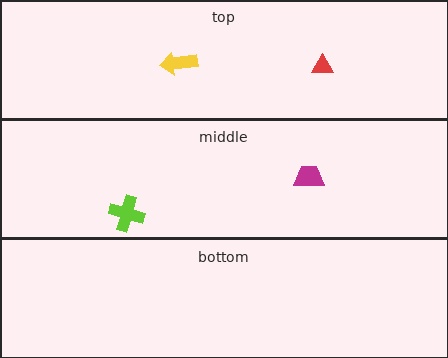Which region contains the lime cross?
The middle region.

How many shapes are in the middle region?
2.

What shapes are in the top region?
The red triangle, the yellow arrow.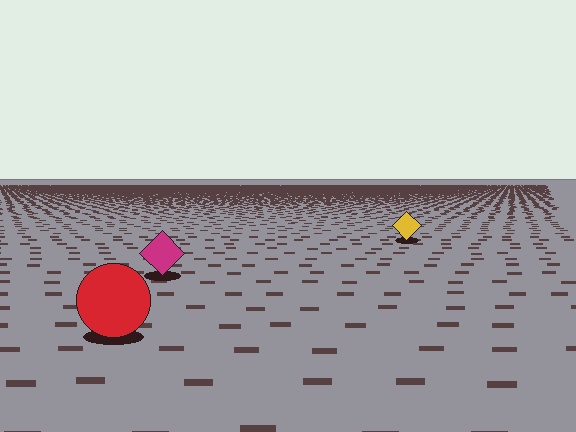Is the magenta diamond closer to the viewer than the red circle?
No. The red circle is closer — you can tell from the texture gradient: the ground texture is coarser near it.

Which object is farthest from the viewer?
The yellow diamond is farthest from the viewer. It appears smaller and the ground texture around it is denser.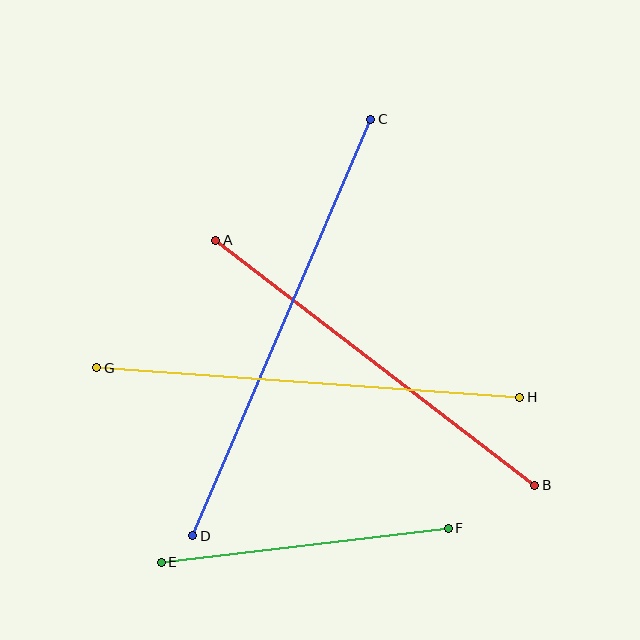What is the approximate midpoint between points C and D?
The midpoint is at approximately (282, 327) pixels.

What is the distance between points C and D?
The distance is approximately 453 pixels.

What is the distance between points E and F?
The distance is approximately 289 pixels.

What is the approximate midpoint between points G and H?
The midpoint is at approximately (308, 383) pixels.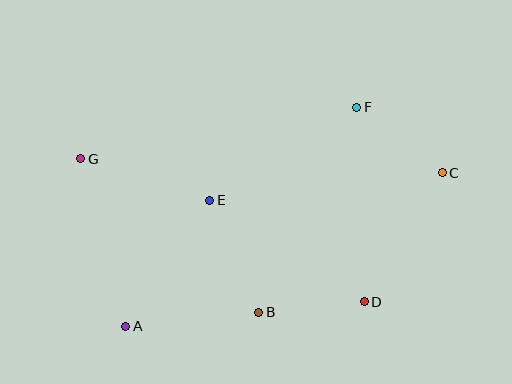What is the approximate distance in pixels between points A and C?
The distance between A and C is approximately 352 pixels.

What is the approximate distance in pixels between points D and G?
The distance between D and G is approximately 318 pixels.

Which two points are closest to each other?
Points B and D are closest to each other.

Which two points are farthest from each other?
Points C and G are farthest from each other.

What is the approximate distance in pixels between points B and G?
The distance between B and G is approximately 235 pixels.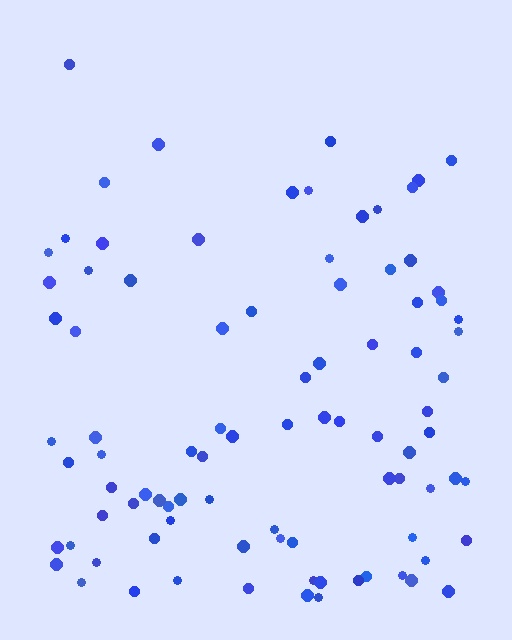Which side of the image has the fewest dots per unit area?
The top.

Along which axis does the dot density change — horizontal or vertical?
Vertical.